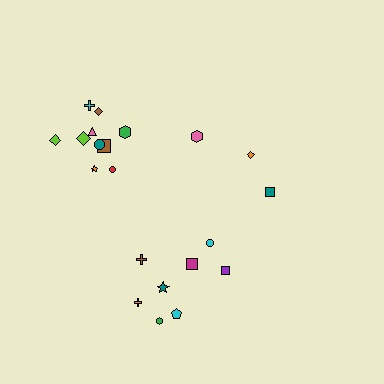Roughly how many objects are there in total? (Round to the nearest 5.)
Roughly 20 objects in total.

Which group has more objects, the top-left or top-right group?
The top-left group.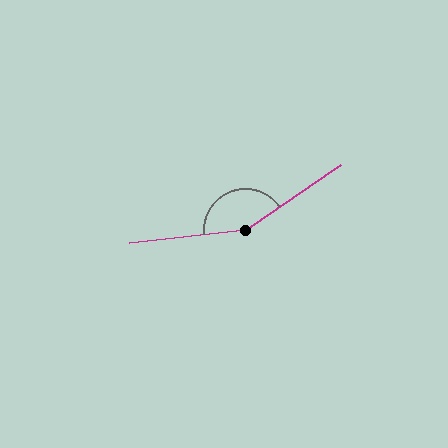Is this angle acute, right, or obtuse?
It is obtuse.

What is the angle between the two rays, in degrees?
Approximately 152 degrees.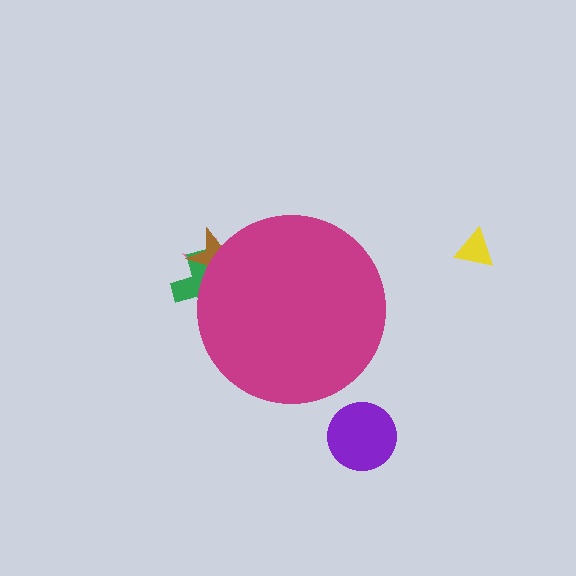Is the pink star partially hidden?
Yes, the pink star is partially hidden behind the magenta circle.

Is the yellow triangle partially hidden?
No, the yellow triangle is fully visible.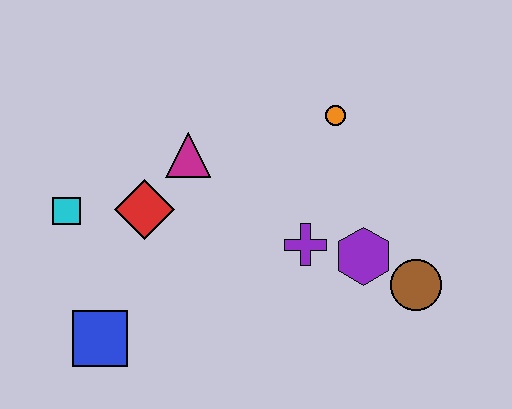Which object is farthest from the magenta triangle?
The brown circle is farthest from the magenta triangle.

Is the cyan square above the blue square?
Yes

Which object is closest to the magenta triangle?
The red diamond is closest to the magenta triangle.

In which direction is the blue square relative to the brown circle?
The blue square is to the left of the brown circle.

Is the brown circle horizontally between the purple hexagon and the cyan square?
No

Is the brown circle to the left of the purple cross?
No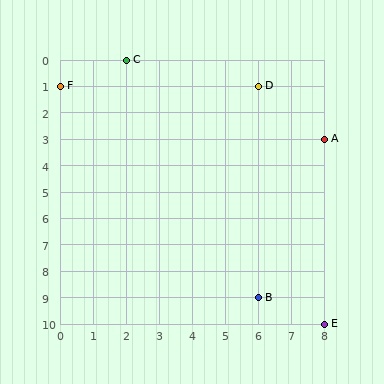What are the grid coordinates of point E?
Point E is at grid coordinates (8, 10).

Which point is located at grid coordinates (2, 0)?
Point C is at (2, 0).